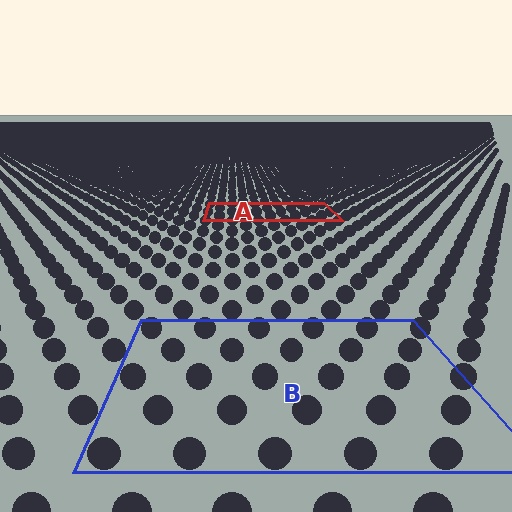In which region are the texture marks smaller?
The texture marks are smaller in region A, because it is farther away.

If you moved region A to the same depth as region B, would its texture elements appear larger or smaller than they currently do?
They would appear larger. At a closer depth, the same texture elements are projected at a bigger on-screen size.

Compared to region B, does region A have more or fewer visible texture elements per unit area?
Region A has more texture elements per unit area — they are packed more densely because it is farther away.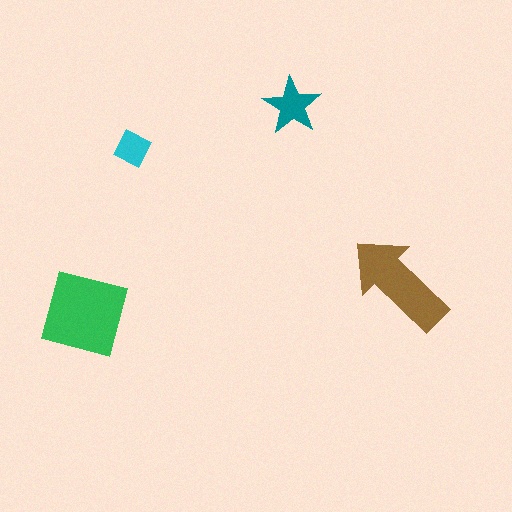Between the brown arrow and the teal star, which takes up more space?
The brown arrow.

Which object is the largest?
The green square.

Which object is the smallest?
The cyan diamond.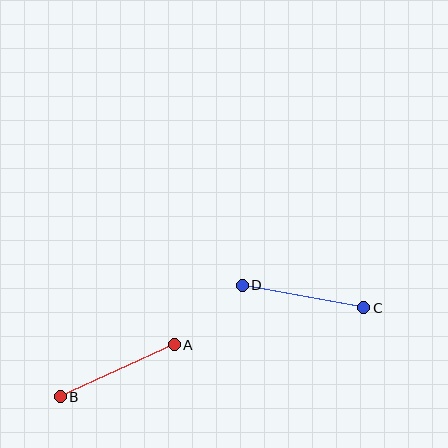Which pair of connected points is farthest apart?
Points A and B are farthest apart.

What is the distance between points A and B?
The distance is approximately 125 pixels.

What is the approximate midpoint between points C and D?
The midpoint is at approximately (303, 296) pixels.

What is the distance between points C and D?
The distance is approximately 124 pixels.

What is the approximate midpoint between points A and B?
The midpoint is at approximately (117, 371) pixels.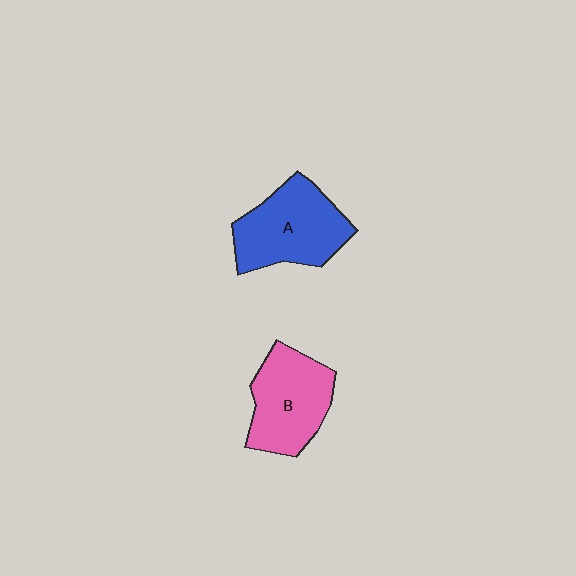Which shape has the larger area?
Shape A (blue).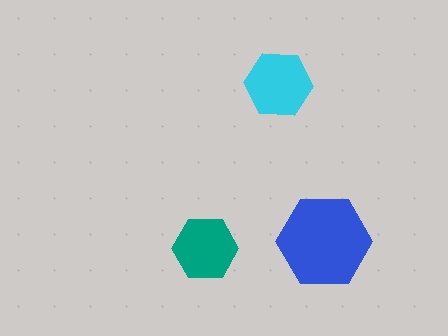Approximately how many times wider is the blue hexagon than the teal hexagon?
About 1.5 times wider.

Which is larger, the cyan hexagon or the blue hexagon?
The blue one.